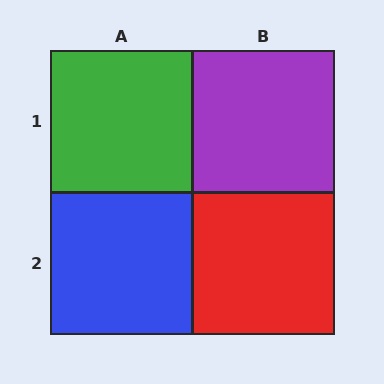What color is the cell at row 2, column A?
Blue.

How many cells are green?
1 cell is green.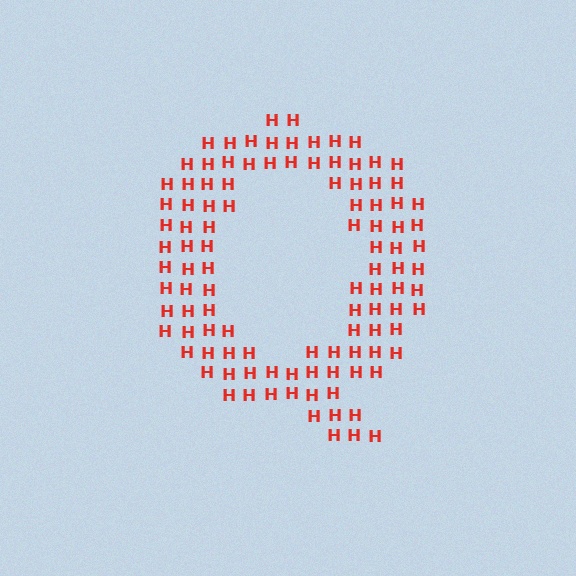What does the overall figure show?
The overall figure shows the letter Q.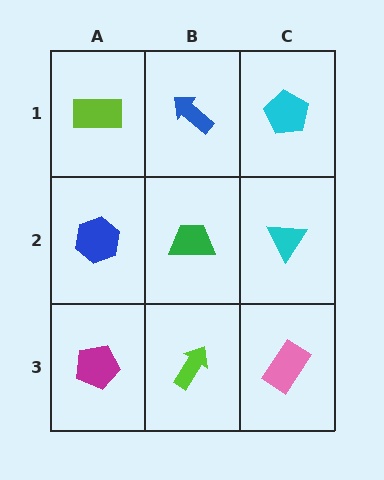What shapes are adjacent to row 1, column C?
A cyan triangle (row 2, column C), a blue arrow (row 1, column B).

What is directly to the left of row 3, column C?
A lime arrow.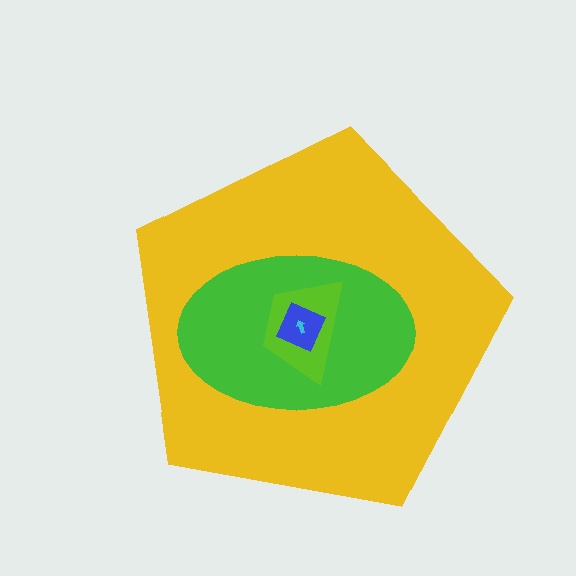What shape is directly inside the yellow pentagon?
The green ellipse.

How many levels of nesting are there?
5.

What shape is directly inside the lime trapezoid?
The blue diamond.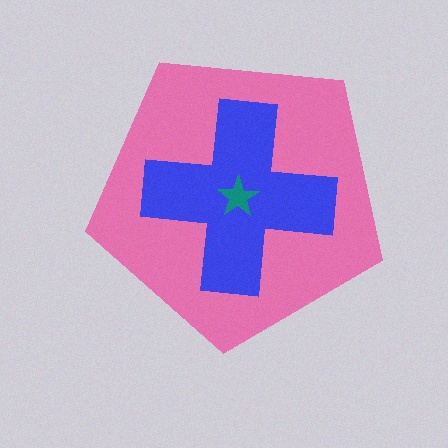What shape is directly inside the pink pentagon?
The blue cross.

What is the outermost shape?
The pink pentagon.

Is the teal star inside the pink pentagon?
Yes.